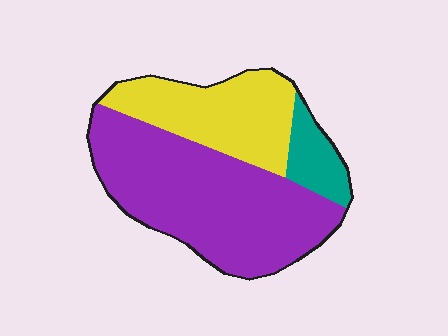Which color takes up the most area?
Purple, at roughly 60%.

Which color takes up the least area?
Teal, at roughly 10%.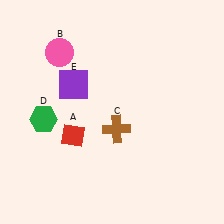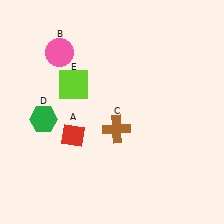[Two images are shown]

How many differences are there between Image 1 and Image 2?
There is 1 difference between the two images.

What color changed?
The square (E) changed from purple in Image 1 to lime in Image 2.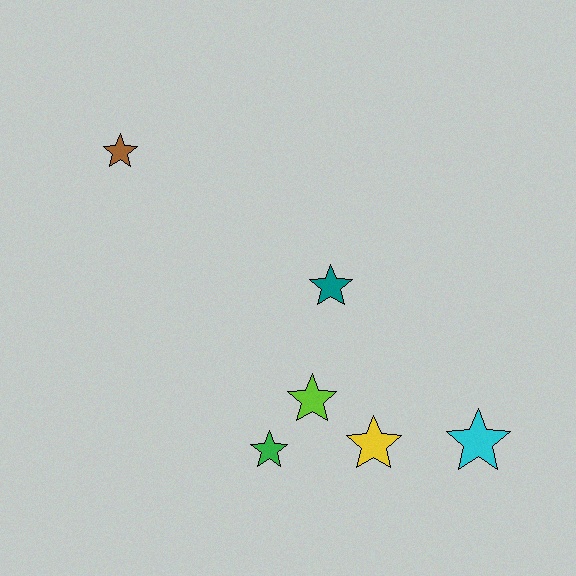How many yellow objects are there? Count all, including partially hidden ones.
There is 1 yellow object.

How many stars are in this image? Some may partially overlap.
There are 6 stars.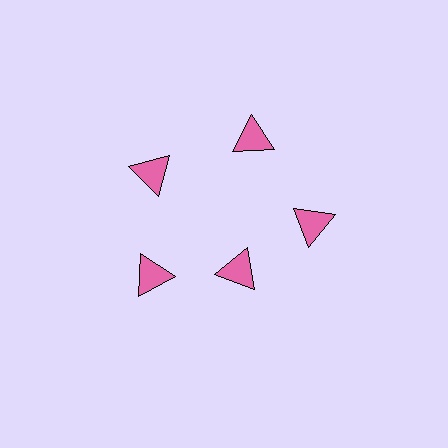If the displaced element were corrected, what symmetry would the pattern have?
It would have 5-fold rotational symmetry — the pattern would map onto itself every 72 degrees.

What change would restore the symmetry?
The symmetry would be restored by moving it outward, back onto the ring so that all 5 triangles sit at equal angles and equal distance from the center.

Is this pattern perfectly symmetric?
No. The 5 pink triangles are arranged in a ring, but one element near the 5 o'clock position is pulled inward toward the center, breaking the 5-fold rotational symmetry.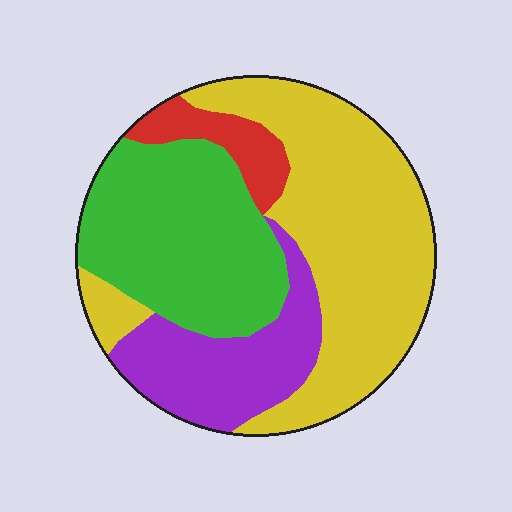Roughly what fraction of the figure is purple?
Purple takes up about one fifth (1/5) of the figure.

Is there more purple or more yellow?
Yellow.